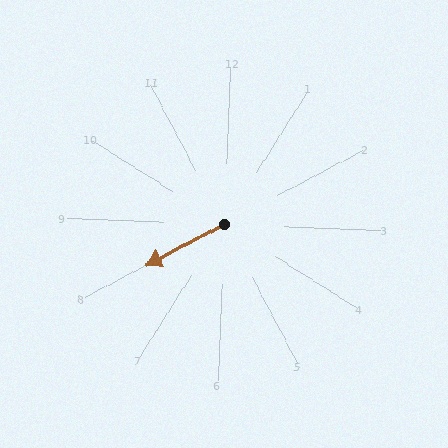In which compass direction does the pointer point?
Southwest.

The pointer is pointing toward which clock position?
Roughly 8 o'clock.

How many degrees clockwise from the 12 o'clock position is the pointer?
Approximately 240 degrees.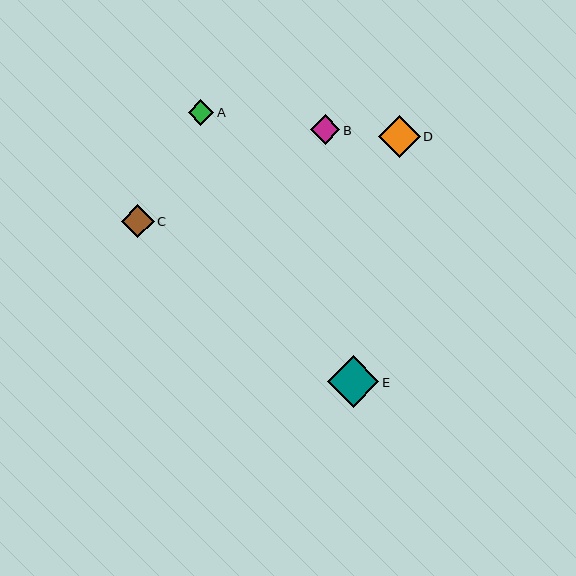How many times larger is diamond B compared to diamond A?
Diamond B is approximately 1.2 times the size of diamond A.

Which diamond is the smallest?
Diamond A is the smallest with a size of approximately 25 pixels.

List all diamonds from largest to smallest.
From largest to smallest: E, D, C, B, A.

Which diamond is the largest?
Diamond E is the largest with a size of approximately 51 pixels.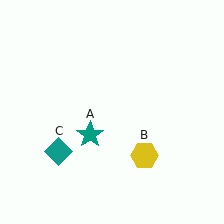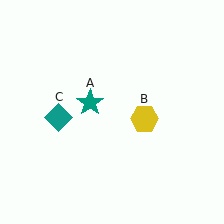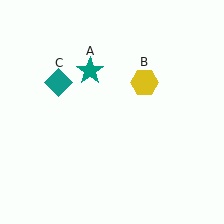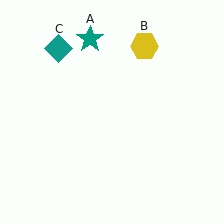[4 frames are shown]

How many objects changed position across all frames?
3 objects changed position: teal star (object A), yellow hexagon (object B), teal diamond (object C).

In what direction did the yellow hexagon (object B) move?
The yellow hexagon (object B) moved up.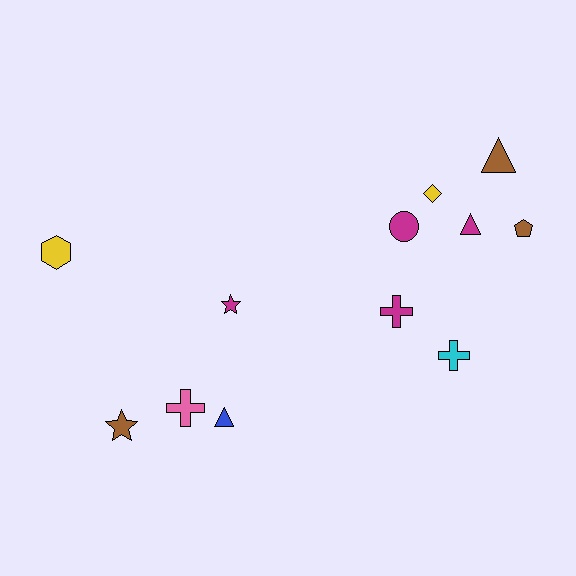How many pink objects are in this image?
There is 1 pink object.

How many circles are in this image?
There is 1 circle.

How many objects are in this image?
There are 12 objects.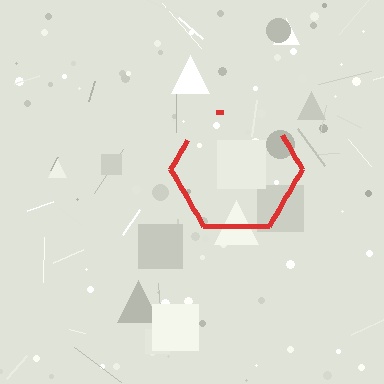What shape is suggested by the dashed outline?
The dashed outline suggests a hexagon.